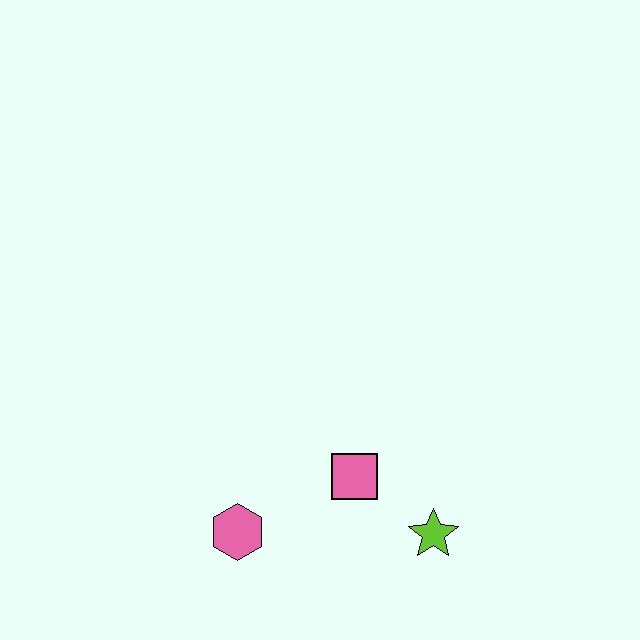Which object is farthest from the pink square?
The pink hexagon is farthest from the pink square.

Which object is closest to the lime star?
The pink square is closest to the lime star.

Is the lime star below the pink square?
Yes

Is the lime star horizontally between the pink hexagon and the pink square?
No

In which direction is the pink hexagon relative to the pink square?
The pink hexagon is to the left of the pink square.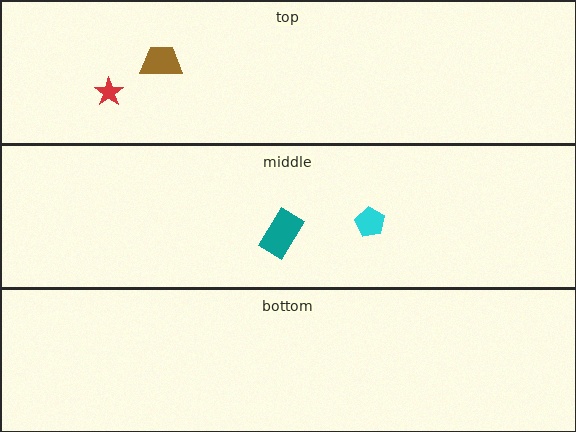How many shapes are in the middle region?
2.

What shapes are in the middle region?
The cyan pentagon, the teal rectangle.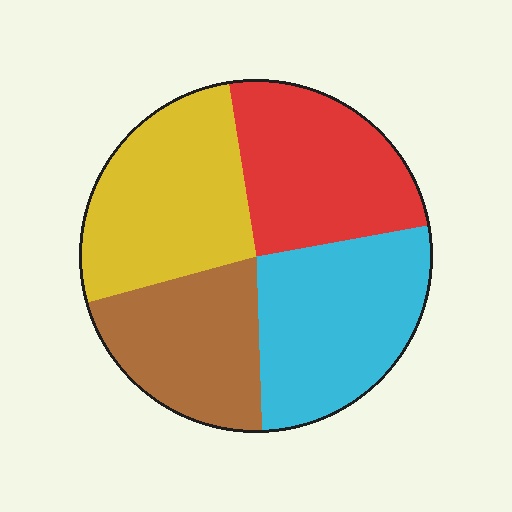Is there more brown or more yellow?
Yellow.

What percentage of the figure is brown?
Brown takes up about one fifth (1/5) of the figure.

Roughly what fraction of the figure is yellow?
Yellow covers around 25% of the figure.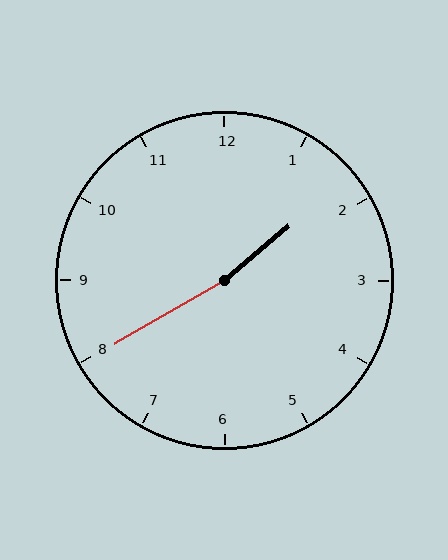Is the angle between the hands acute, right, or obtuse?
It is obtuse.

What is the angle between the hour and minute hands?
Approximately 170 degrees.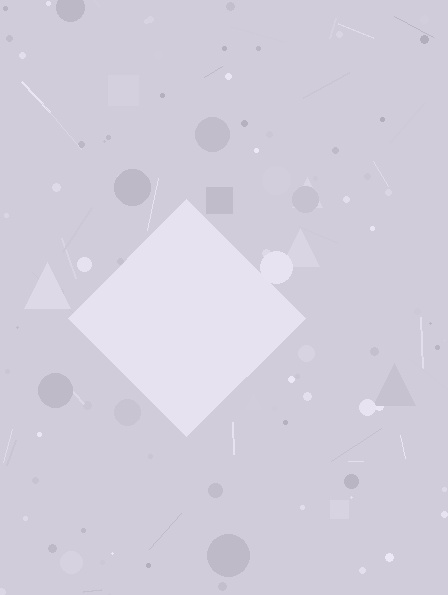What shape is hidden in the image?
A diamond is hidden in the image.